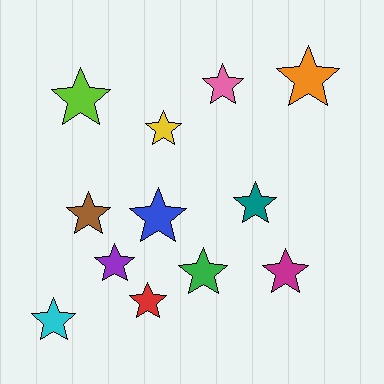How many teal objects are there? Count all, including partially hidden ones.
There is 1 teal object.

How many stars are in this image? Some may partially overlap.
There are 12 stars.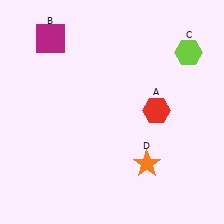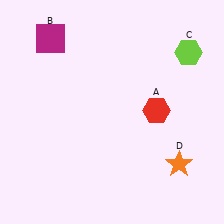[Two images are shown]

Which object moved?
The orange star (D) moved right.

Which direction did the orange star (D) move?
The orange star (D) moved right.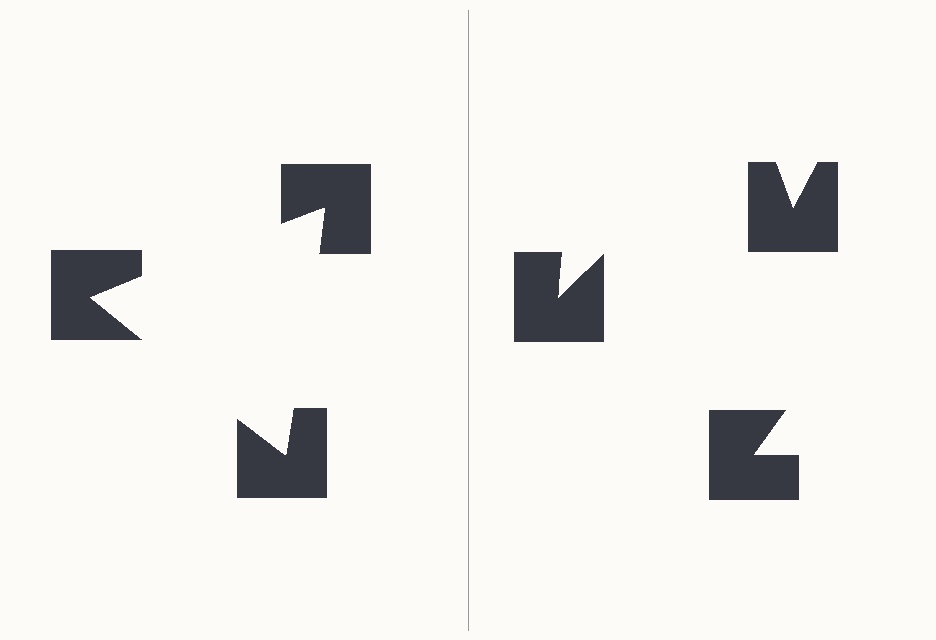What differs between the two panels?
The notched squares are positioned identically on both sides; only the wedge orientations differ. On the left they align to a triangle; on the right they are misaligned.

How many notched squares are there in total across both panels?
6 — 3 on each side.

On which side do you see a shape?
An illusory triangle appears on the left side. On the right side the wedge cuts are rotated, so no coherent shape forms.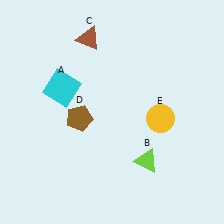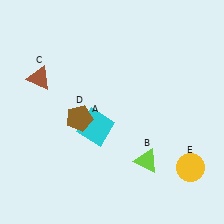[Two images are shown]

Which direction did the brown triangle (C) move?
The brown triangle (C) moved left.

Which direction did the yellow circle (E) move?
The yellow circle (E) moved down.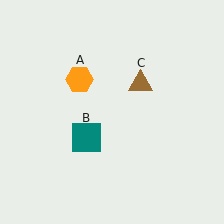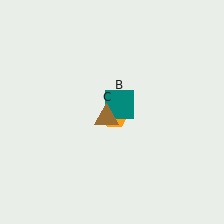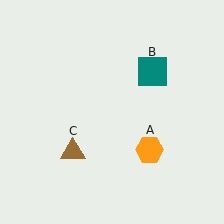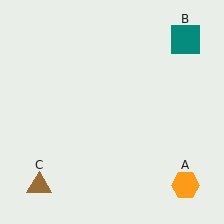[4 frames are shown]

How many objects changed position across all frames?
3 objects changed position: orange hexagon (object A), teal square (object B), brown triangle (object C).